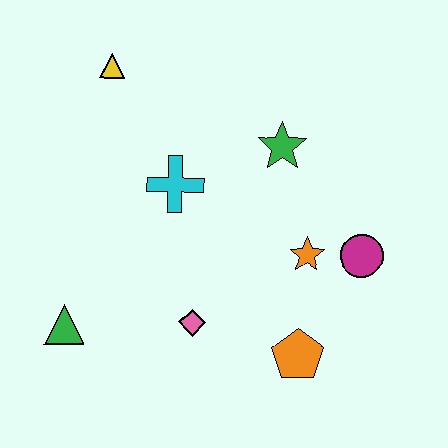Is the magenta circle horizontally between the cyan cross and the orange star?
No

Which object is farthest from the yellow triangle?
The orange pentagon is farthest from the yellow triangle.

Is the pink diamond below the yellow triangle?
Yes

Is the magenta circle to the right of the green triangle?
Yes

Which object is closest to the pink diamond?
The orange pentagon is closest to the pink diamond.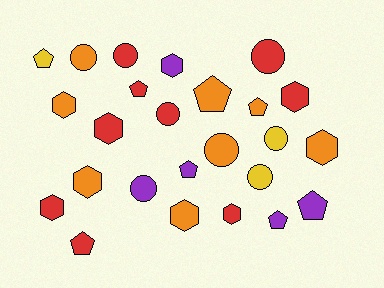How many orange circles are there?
There are 2 orange circles.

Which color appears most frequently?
Red, with 9 objects.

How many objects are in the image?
There are 25 objects.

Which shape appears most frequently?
Hexagon, with 9 objects.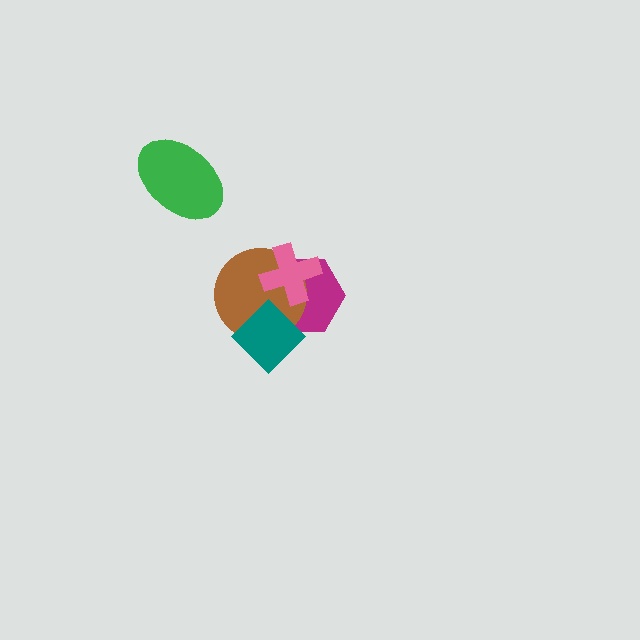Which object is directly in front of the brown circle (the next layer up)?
The pink cross is directly in front of the brown circle.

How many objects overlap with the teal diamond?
2 objects overlap with the teal diamond.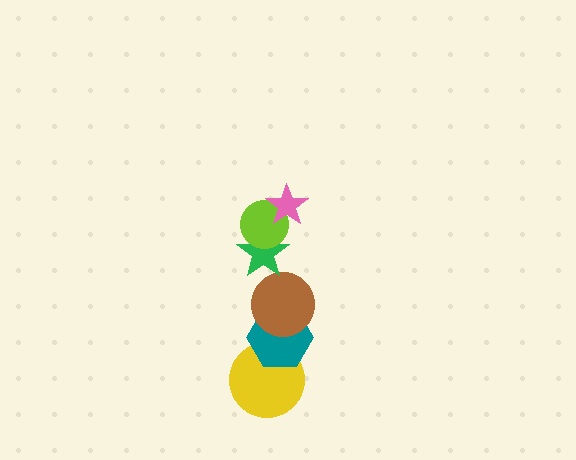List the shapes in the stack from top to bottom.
From top to bottom: the pink star, the lime circle, the green star, the brown circle, the teal hexagon, the yellow circle.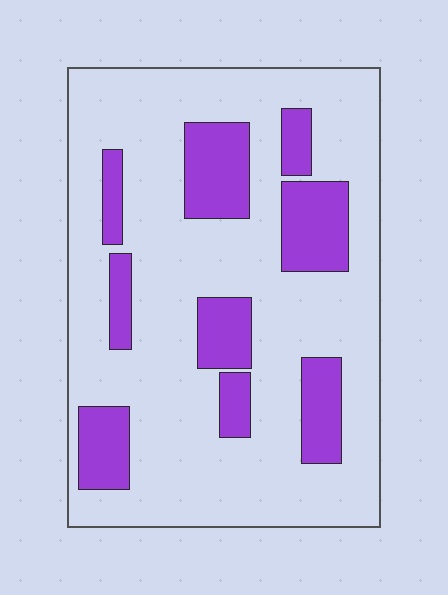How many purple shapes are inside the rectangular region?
9.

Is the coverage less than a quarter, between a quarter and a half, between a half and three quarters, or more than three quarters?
Less than a quarter.